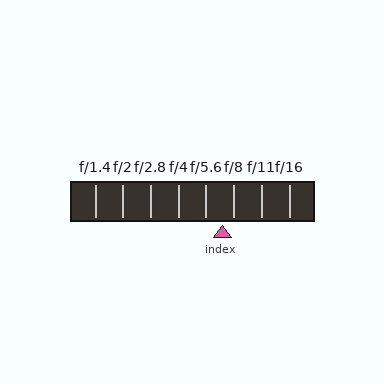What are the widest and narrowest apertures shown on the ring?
The widest aperture shown is f/1.4 and the narrowest is f/16.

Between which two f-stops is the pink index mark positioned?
The index mark is between f/5.6 and f/8.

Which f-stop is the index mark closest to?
The index mark is closest to f/8.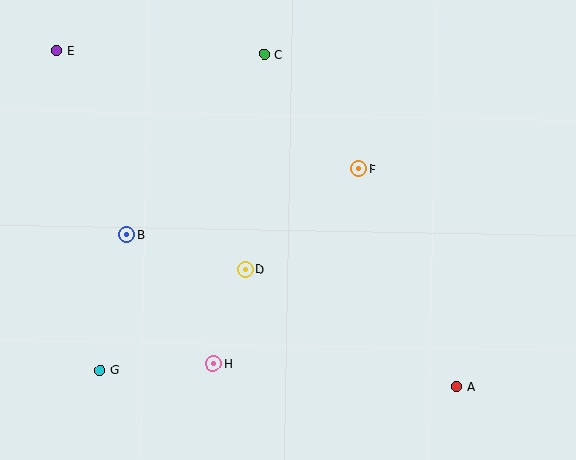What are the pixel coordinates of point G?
Point G is at (100, 370).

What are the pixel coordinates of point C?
Point C is at (265, 54).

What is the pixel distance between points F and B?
The distance between F and B is 242 pixels.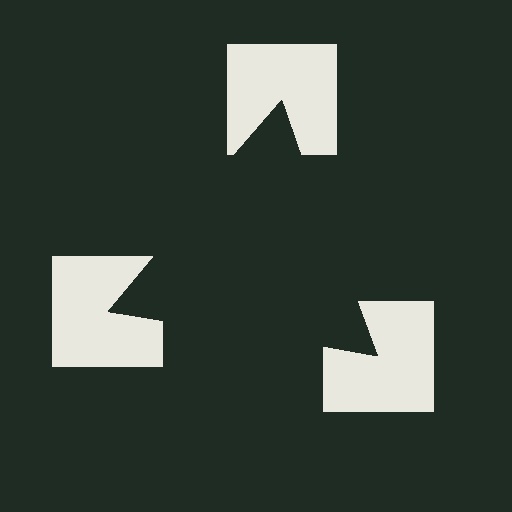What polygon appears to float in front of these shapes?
An illusory triangle — its edges are inferred from the aligned wedge cuts in the notched squares, not physically drawn.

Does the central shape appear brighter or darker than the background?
It typically appears slightly darker than the background, even though no actual brightness change is drawn.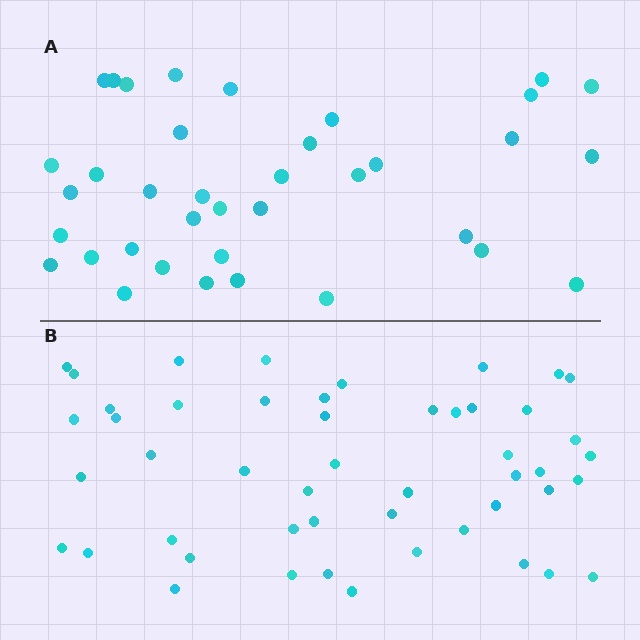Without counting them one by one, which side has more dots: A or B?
Region B (the bottom region) has more dots.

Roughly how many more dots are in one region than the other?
Region B has roughly 12 or so more dots than region A.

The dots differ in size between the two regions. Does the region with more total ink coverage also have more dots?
No. Region A has more total ink coverage because its dots are larger, but region B actually contains more individual dots. Total area can be misleading — the number of items is what matters here.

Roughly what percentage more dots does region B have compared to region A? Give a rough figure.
About 30% more.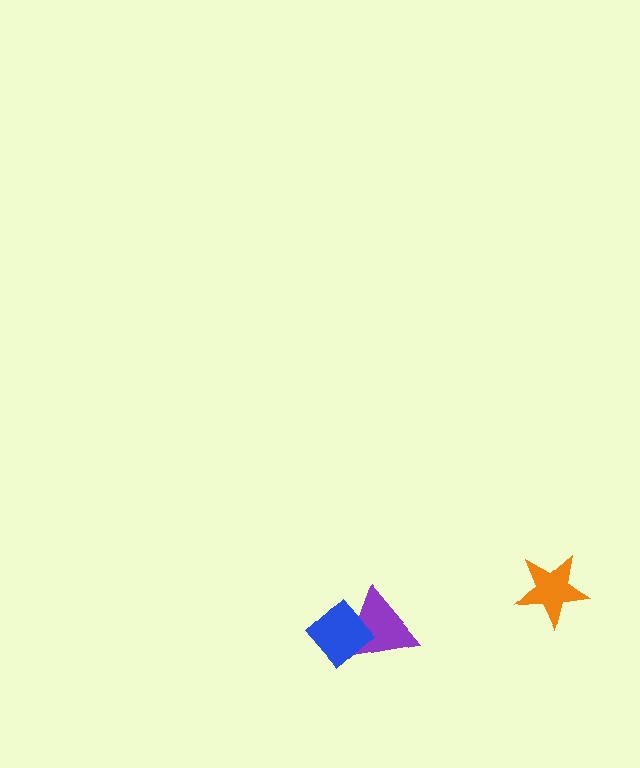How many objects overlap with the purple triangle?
1 object overlaps with the purple triangle.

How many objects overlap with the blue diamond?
1 object overlaps with the blue diamond.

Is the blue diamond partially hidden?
No, no other shape covers it.